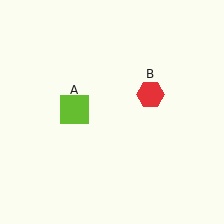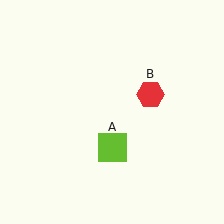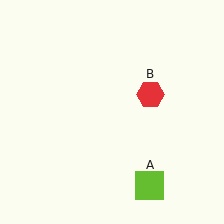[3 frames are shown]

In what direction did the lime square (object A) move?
The lime square (object A) moved down and to the right.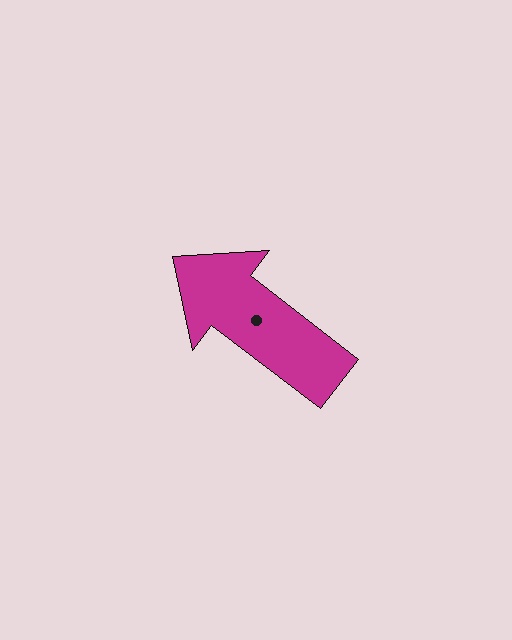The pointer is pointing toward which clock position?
Roughly 10 o'clock.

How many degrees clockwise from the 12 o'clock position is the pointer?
Approximately 308 degrees.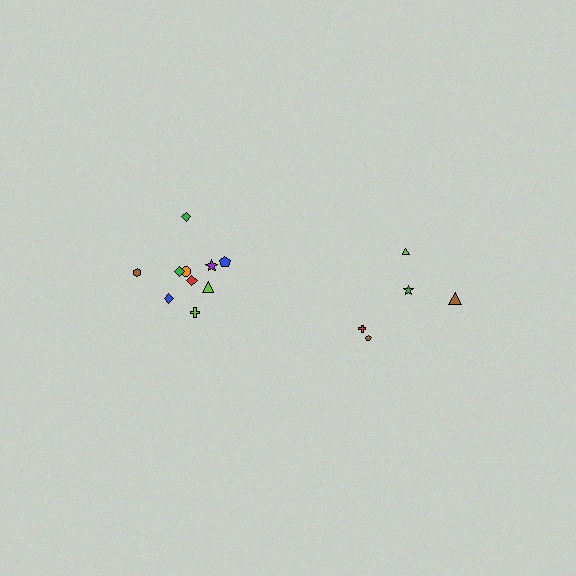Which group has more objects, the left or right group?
The left group.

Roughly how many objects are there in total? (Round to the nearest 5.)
Roughly 15 objects in total.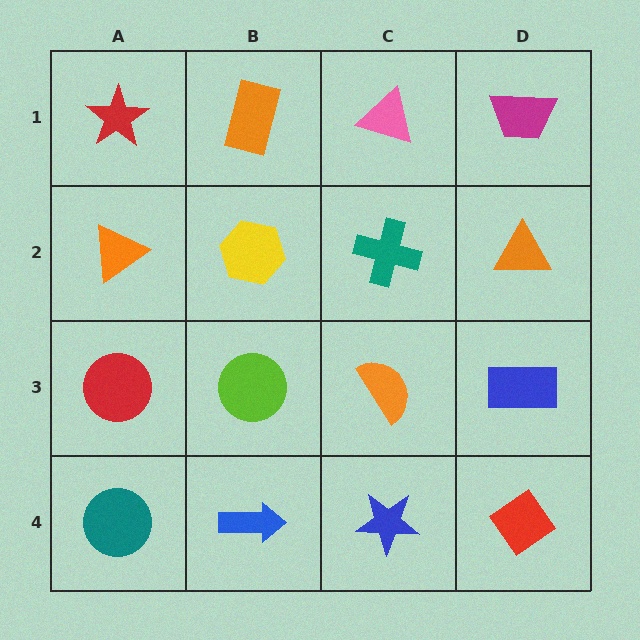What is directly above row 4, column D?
A blue rectangle.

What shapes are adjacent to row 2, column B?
An orange rectangle (row 1, column B), a lime circle (row 3, column B), an orange triangle (row 2, column A), a teal cross (row 2, column C).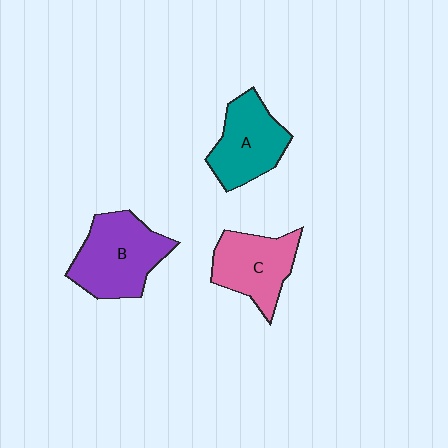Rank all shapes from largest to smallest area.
From largest to smallest: B (purple), A (teal), C (pink).